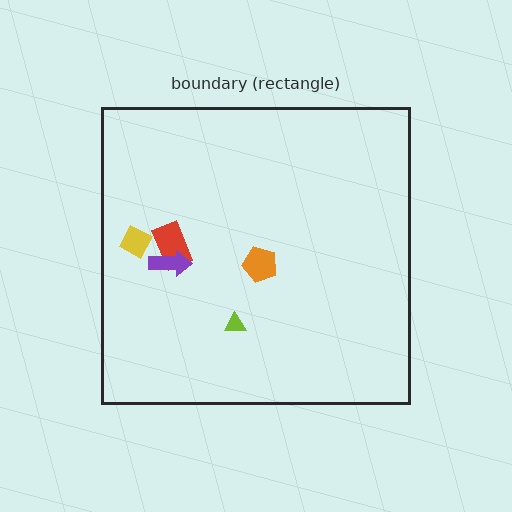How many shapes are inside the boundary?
5 inside, 0 outside.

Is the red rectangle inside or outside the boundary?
Inside.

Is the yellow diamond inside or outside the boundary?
Inside.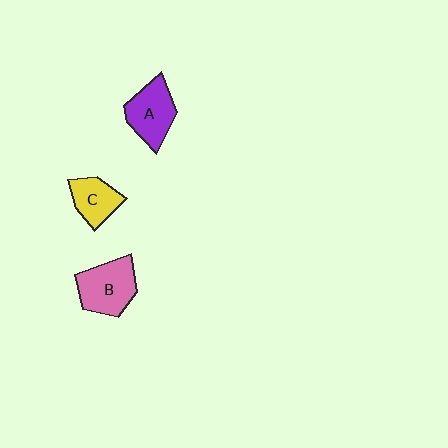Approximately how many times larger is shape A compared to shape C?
Approximately 1.3 times.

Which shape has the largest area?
Shape B (pink).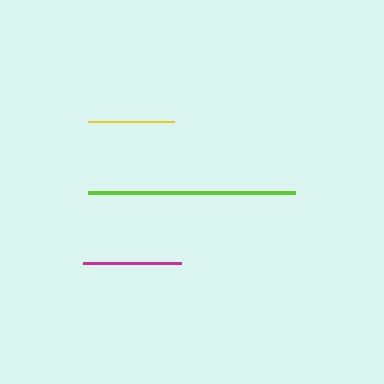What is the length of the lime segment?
The lime segment is approximately 207 pixels long.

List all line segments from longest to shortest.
From longest to shortest: lime, magenta, yellow.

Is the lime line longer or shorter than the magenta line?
The lime line is longer than the magenta line.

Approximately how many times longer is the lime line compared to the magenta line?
The lime line is approximately 2.1 times the length of the magenta line.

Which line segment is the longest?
The lime line is the longest at approximately 207 pixels.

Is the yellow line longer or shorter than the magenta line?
The magenta line is longer than the yellow line.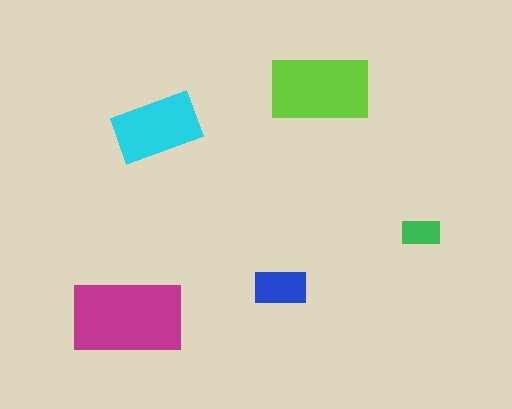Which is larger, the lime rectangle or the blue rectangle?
The lime one.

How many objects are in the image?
There are 5 objects in the image.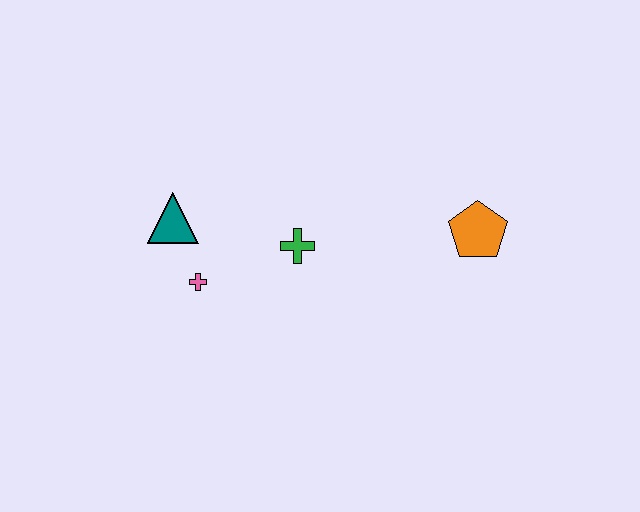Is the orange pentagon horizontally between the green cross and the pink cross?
No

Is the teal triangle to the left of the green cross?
Yes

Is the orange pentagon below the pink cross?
No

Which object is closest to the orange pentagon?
The green cross is closest to the orange pentagon.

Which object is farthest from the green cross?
The orange pentagon is farthest from the green cross.